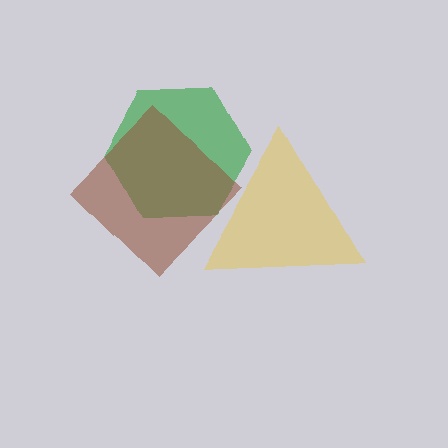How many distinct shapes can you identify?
There are 3 distinct shapes: a green hexagon, a yellow triangle, a brown diamond.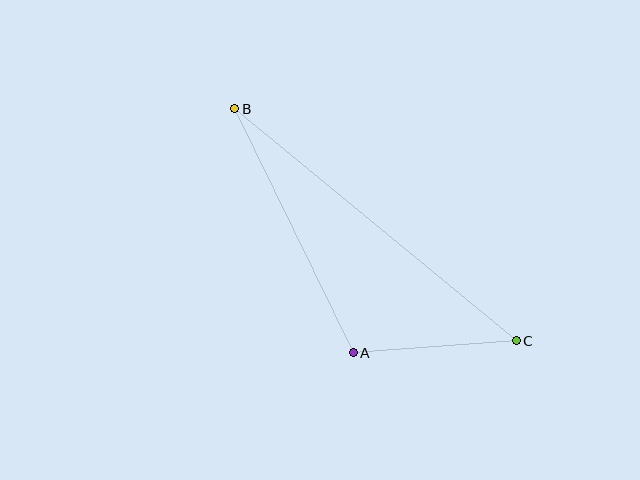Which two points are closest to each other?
Points A and C are closest to each other.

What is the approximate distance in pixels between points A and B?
The distance between A and B is approximately 271 pixels.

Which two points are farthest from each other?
Points B and C are farthest from each other.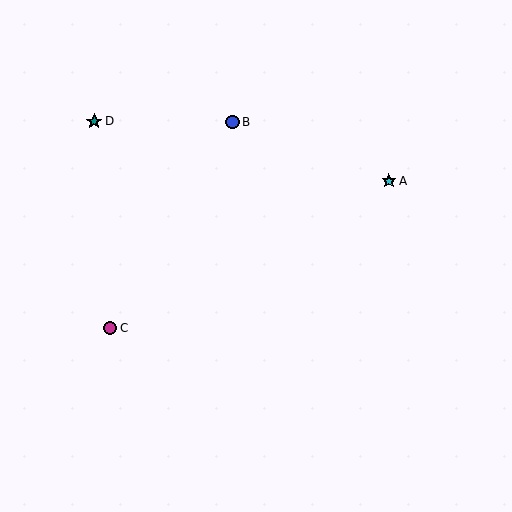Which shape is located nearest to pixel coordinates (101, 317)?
The magenta circle (labeled C) at (110, 328) is nearest to that location.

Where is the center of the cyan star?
The center of the cyan star is at (389, 181).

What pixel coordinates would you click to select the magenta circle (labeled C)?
Click at (110, 328) to select the magenta circle C.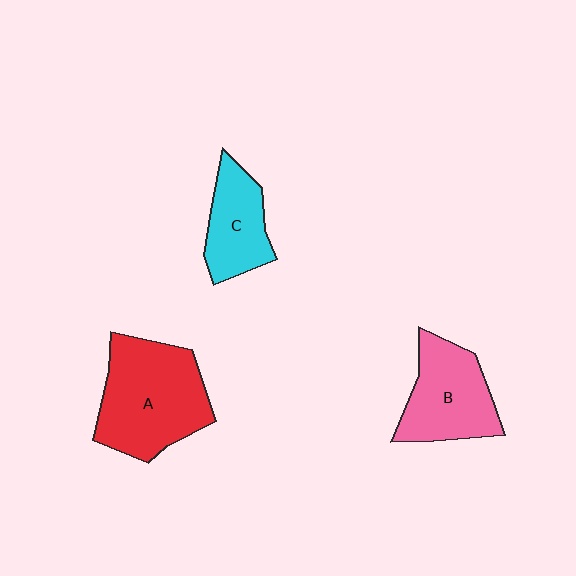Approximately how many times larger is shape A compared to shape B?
Approximately 1.4 times.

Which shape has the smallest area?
Shape C (cyan).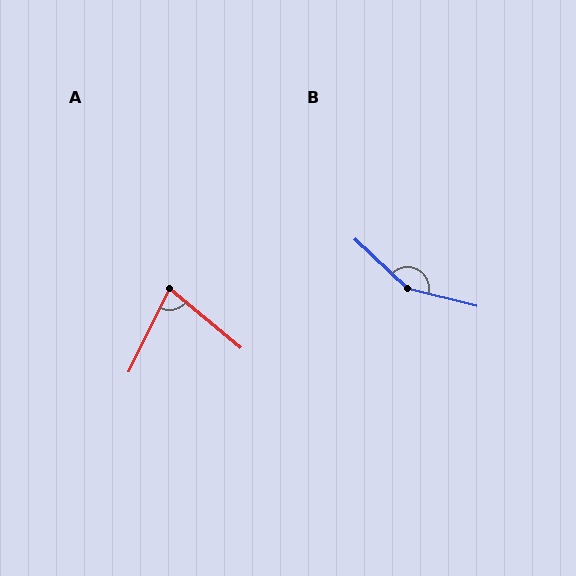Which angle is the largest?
B, at approximately 151 degrees.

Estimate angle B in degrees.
Approximately 151 degrees.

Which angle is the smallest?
A, at approximately 76 degrees.